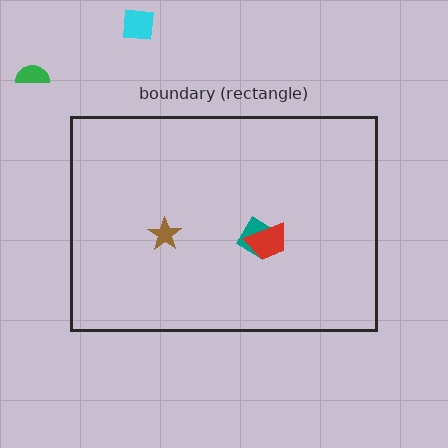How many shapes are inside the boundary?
3 inside, 2 outside.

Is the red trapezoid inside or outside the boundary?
Inside.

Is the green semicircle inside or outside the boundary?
Outside.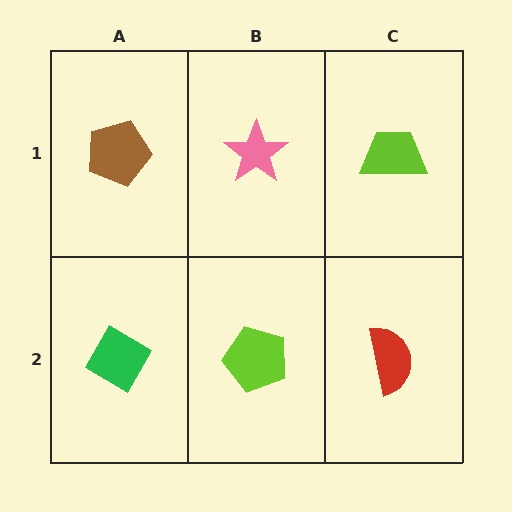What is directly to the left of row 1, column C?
A pink star.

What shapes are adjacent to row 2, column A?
A brown pentagon (row 1, column A), a lime pentagon (row 2, column B).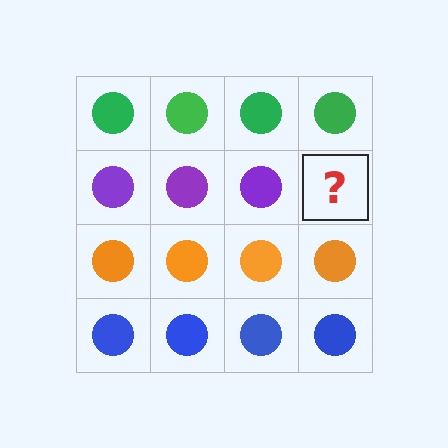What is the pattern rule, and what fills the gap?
The rule is that each row has a consistent color. The gap should be filled with a purple circle.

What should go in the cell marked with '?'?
The missing cell should contain a purple circle.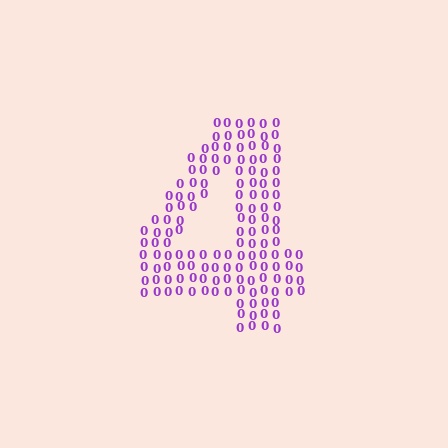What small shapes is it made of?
It is made of small digit 0's.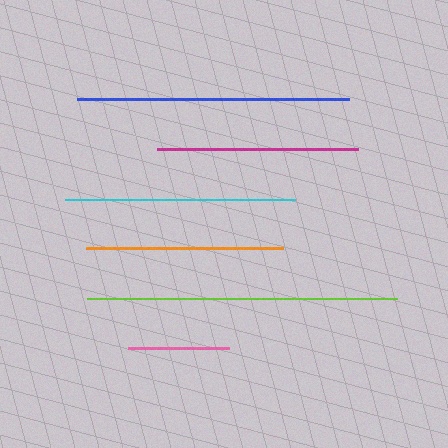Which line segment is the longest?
The lime line is the longest at approximately 310 pixels.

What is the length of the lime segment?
The lime segment is approximately 310 pixels long.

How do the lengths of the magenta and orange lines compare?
The magenta and orange lines are approximately the same length.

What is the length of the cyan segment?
The cyan segment is approximately 230 pixels long.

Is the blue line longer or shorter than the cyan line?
The blue line is longer than the cyan line.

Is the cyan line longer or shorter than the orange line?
The cyan line is longer than the orange line.